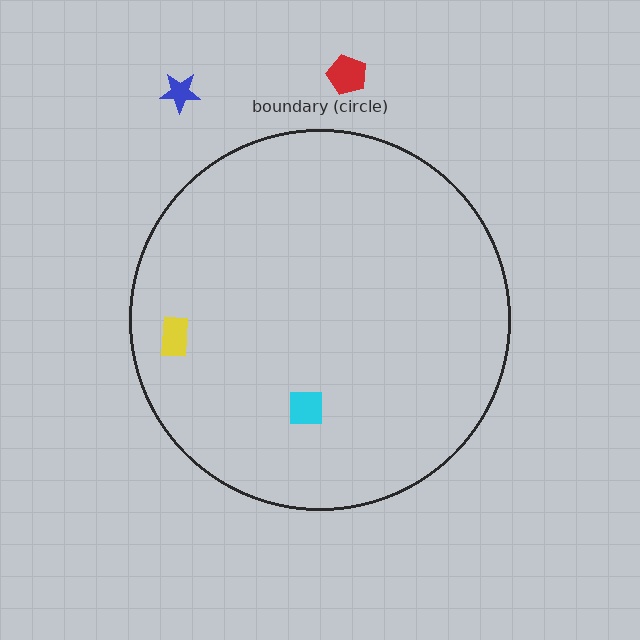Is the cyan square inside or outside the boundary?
Inside.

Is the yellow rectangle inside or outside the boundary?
Inside.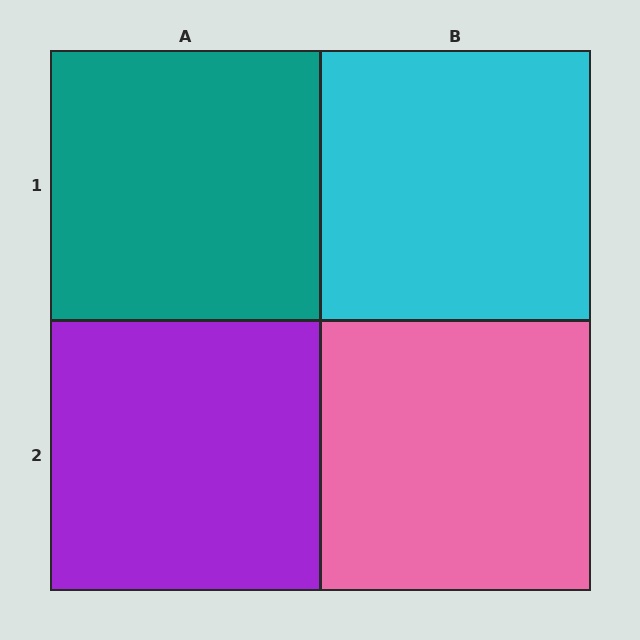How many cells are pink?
1 cell is pink.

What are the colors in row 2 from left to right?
Purple, pink.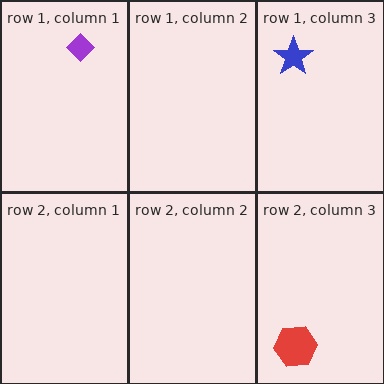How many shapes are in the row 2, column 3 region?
1.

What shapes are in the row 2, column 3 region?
The red hexagon.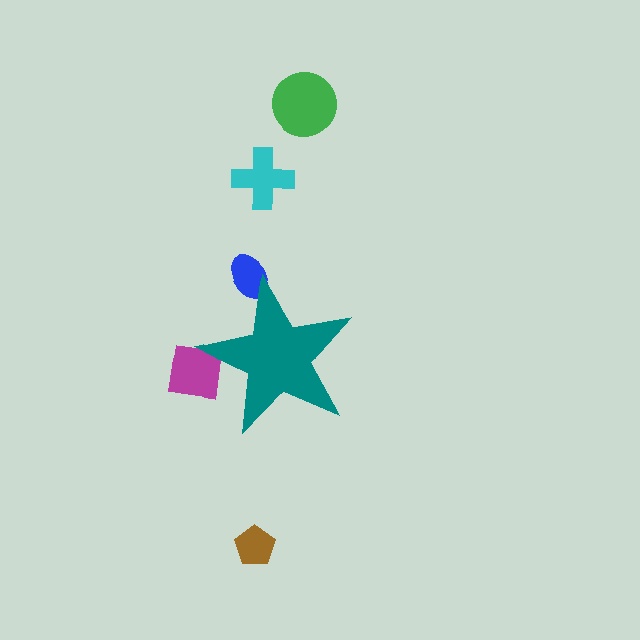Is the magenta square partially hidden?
Yes, the magenta square is partially hidden behind the teal star.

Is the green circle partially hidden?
No, the green circle is fully visible.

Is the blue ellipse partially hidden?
Yes, the blue ellipse is partially hidden behind the teal star.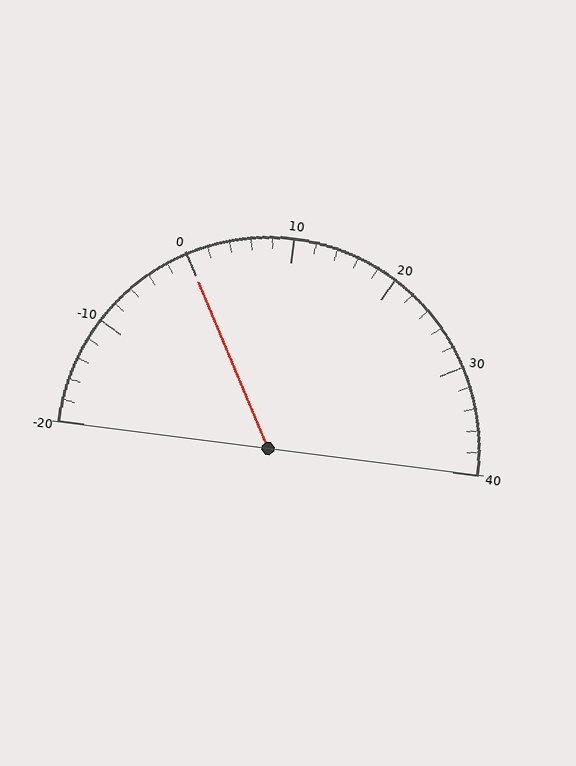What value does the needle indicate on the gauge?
The needle indicates approximately 0.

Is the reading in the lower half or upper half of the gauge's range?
The reading is in the lower half of the range (-20 to 40).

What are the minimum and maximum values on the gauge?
The gauge ranges from -20 to 40.